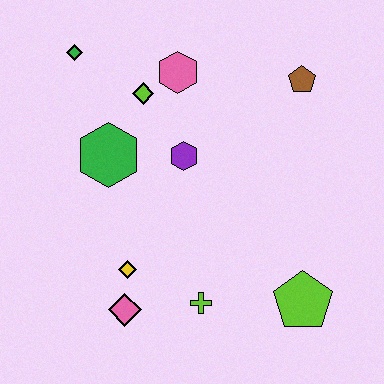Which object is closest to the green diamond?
The lime diamond is closest to the green diamond.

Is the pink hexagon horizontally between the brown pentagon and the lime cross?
No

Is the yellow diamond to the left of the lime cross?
Yes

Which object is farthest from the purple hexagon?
The lime pentagon is farthest from the purple hexagon.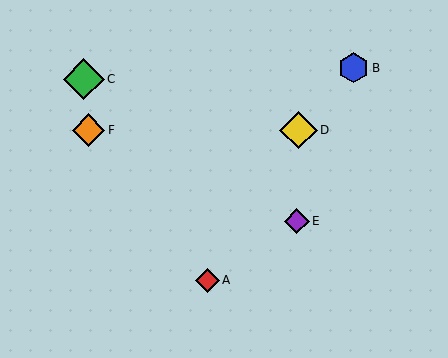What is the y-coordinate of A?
Object A is at y≈280.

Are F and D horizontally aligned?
Yes, both are at y≈130.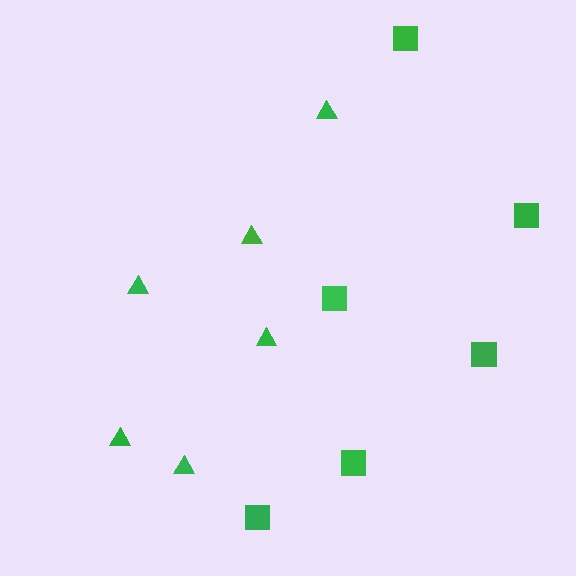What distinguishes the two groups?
There are 2 groups: one group of squares (6) and one group of triangles (6).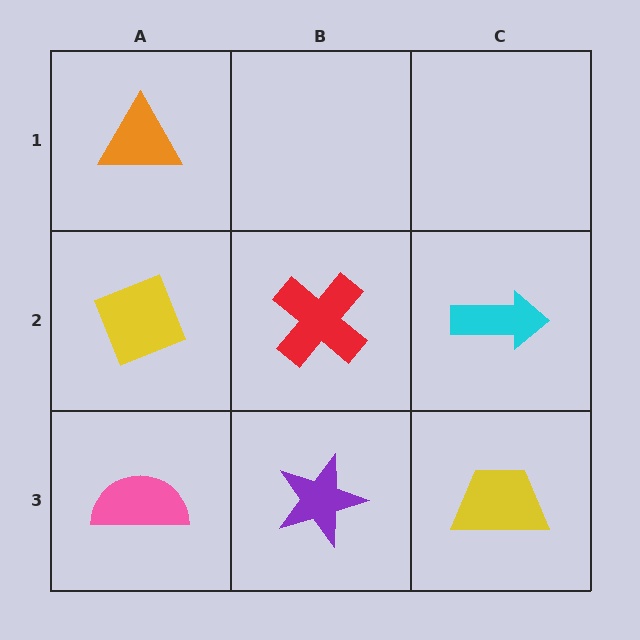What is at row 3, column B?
A purple star.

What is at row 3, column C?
A yellow trapezoid.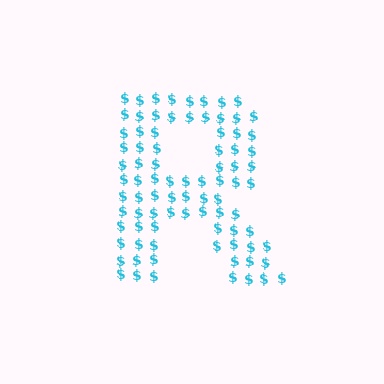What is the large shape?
The large shape is the letter R.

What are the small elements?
The small elements are dollar signs.